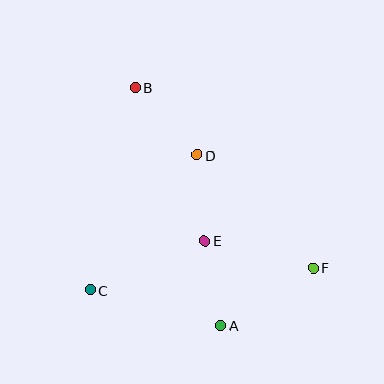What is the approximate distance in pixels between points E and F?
The distance between E and F is approximately 112 pixels.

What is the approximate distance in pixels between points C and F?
The distance between C and F is approximately 224 pixels.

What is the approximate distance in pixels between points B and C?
The distance between B and C is approximately 207 pixels.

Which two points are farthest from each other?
Points B and F are farthest from each other.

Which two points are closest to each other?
Points A and E are closest to each other.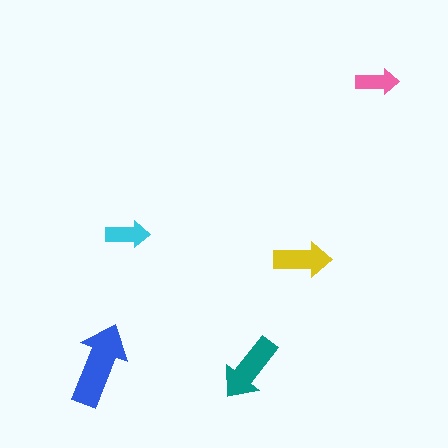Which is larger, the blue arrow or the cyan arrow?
The blue one.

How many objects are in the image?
There are 5 objects in the image.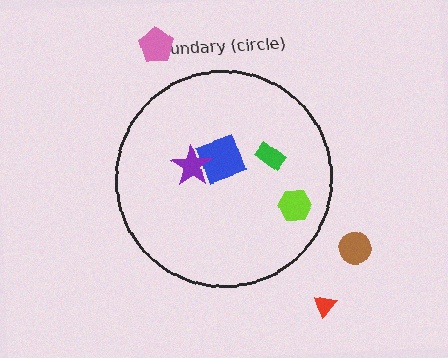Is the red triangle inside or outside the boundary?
Outside.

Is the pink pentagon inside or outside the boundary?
Outside.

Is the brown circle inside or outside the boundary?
Outside.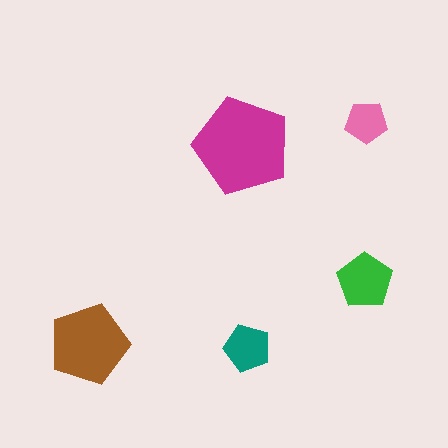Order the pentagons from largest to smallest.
the magenta one, the brown one, the green one, the teal one, the pink one.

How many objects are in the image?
There are 5 objects in the image.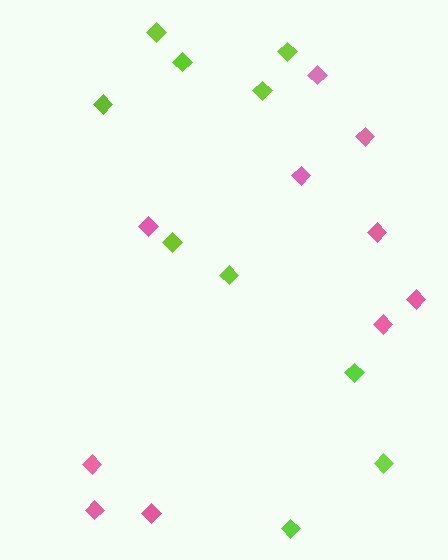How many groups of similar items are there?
There are 2 groups: one group of pink diamonds (10) and one group of lime diamonds (10).